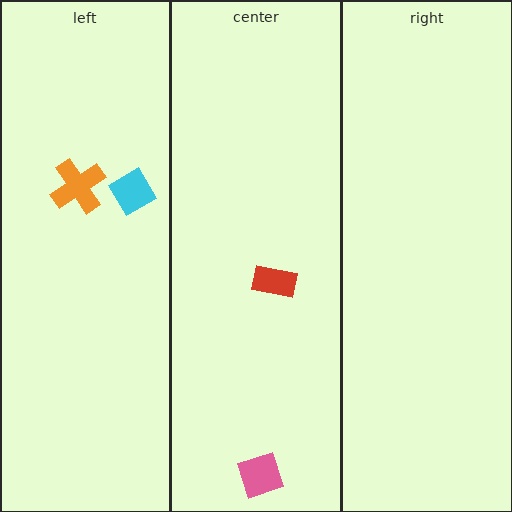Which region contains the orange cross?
The left region.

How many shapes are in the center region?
2.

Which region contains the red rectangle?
The center region.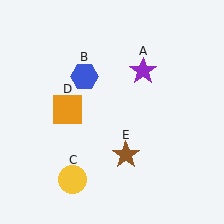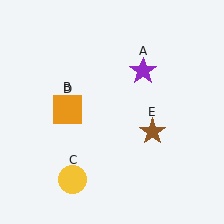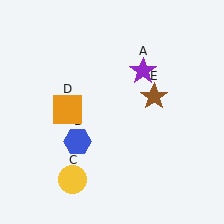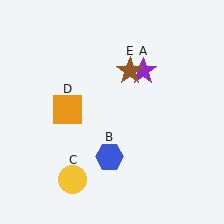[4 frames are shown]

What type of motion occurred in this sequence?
The blue hexagon (object B), brown star (object E) rotated counterclockwise around the center of the scene.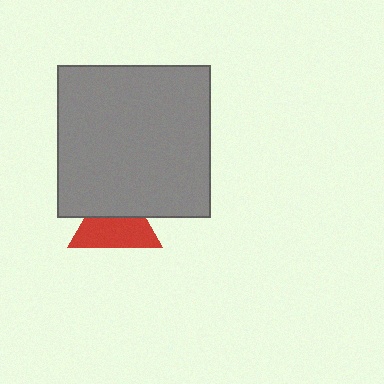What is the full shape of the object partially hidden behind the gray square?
The partially hidden object is a red triangle.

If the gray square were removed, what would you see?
You would see the complete red triangle.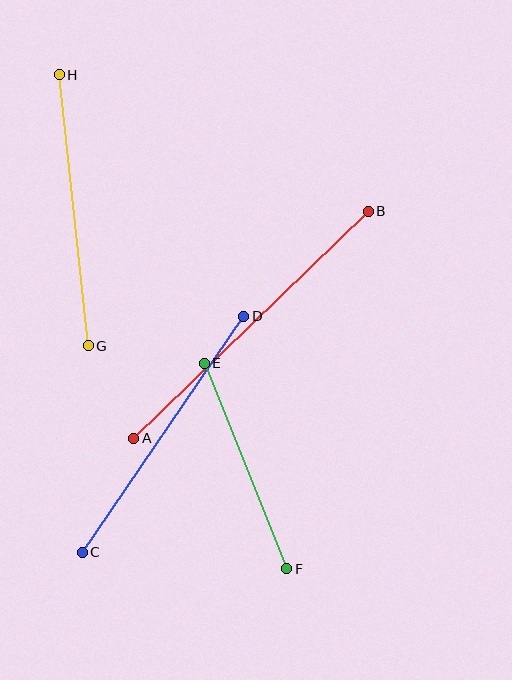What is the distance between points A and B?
The distance is approximately 326 pixels.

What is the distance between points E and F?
The distance is approximately 222 pixels.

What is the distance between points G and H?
The distance is approximately 272 pixels.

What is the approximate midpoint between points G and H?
The midpoint is at approximately (74, 210) pixels.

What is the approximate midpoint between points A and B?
The midpoint is at approximately (251, 325) pixels.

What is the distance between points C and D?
The distance is approximately 286 pixels.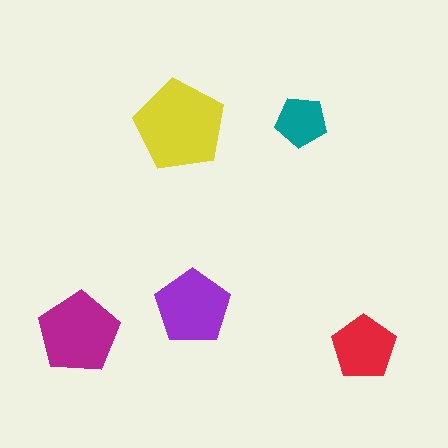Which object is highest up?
The teal pentagon is topmost.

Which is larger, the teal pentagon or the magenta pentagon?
The magenta one.